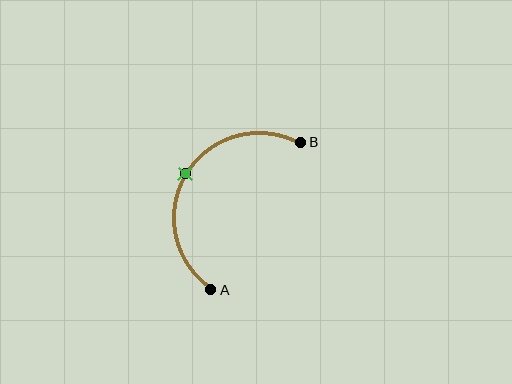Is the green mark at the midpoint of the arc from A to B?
Yes. The green mark lies on the arc at equal arc-length from both A and B — it is the arc midpoint.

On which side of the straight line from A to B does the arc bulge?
The arc bulges to the left of the straight line connecting A and B.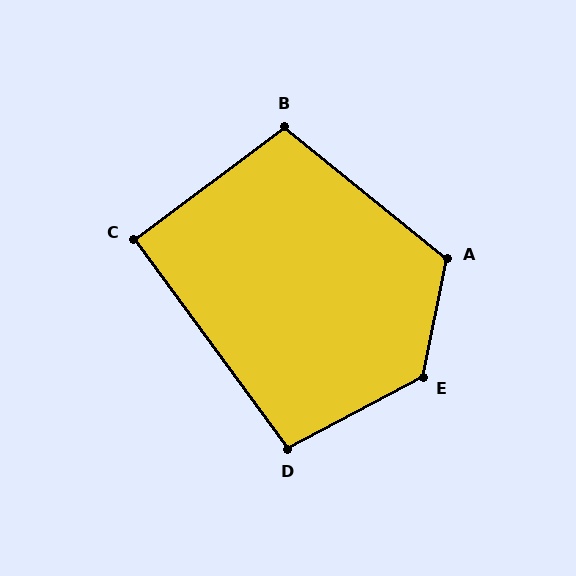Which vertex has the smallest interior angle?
C, at approximately 91 degrees.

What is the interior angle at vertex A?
Approximately 118 degrees (obtuse).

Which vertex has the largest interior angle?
E, at approximately 130 degrees.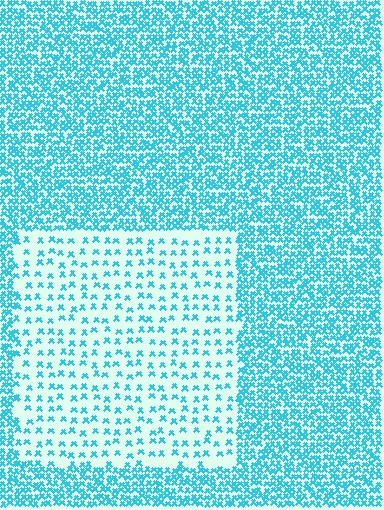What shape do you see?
I see a rectangle.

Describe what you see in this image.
The image contains small cyan elements arranged at two different densities. A rectangle-shaped region is visible where the elements are less densely packed than the surrounding area.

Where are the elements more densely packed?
The elements are more densely packed outside the rectangle boundary.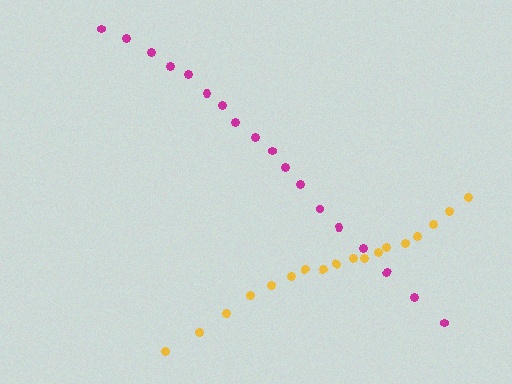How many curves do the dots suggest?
There are 2 distinct paths.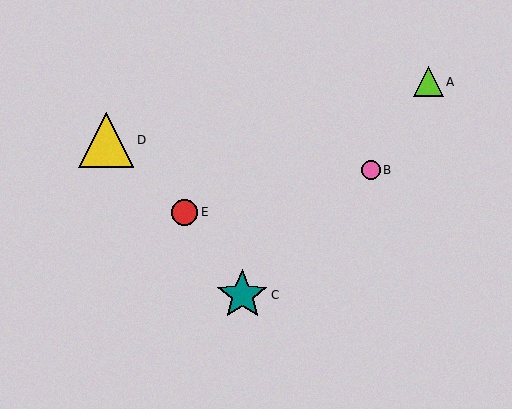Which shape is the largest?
The yellow triangle (labeled D) is the largest.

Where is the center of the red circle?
The center of the red circle is at (185, 212).